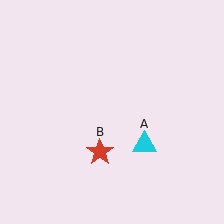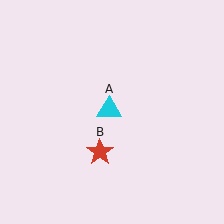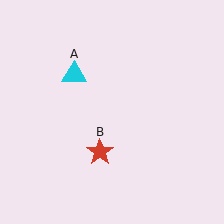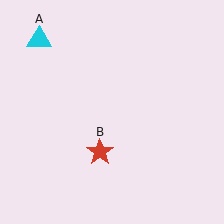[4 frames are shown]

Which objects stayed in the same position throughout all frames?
Red star (object B) remained stationary.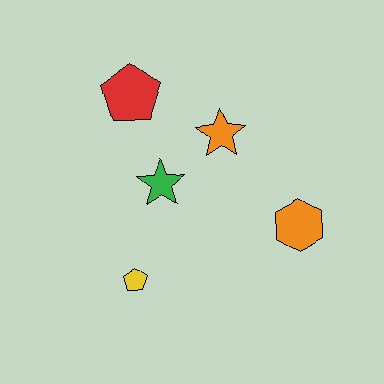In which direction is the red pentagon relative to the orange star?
The red pentagon is to the left of the orange star.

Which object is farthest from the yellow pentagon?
The red pentagon is farthest from the yellow pentagon.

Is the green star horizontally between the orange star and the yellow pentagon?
Yes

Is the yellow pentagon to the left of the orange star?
Yes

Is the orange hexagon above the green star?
No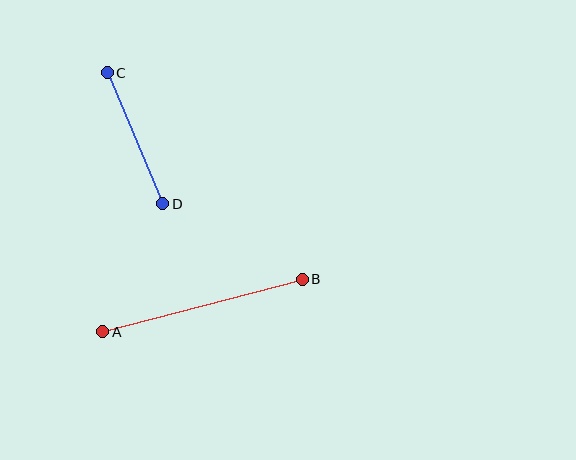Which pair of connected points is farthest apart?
Points A and B are farthest apart.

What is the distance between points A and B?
The distance is approximately 206 pixels.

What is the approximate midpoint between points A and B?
The midpoint is at approximately (202, 305) pixels.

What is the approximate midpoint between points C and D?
The midpoint is at approximately (135, 138) pixels.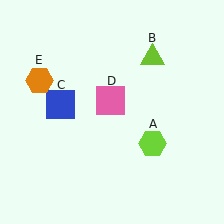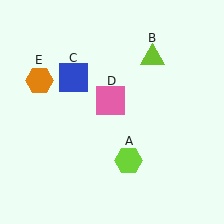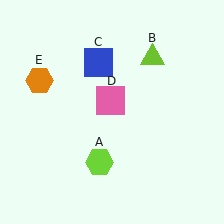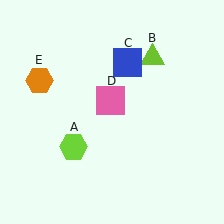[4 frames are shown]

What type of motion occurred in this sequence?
The lime hexagon (object A), blue square (object C) rotated clockwise around the center of the scene.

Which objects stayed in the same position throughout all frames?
Lime triangle (object B) and pink square (object D) and orange hexagon (object E) remained stationary.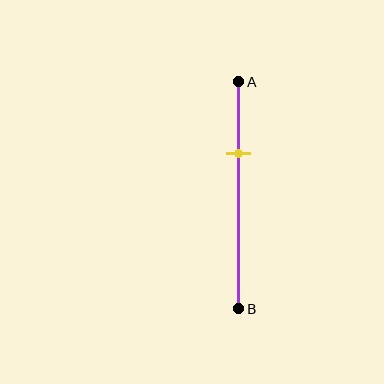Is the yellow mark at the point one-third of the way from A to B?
Yes, the mark is approximately at the one-third point.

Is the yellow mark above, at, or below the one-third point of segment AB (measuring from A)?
The yellow mark is approximately at the one-third point of segment AB.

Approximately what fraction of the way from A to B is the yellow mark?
The yellow mark is approximately 30% of the way from A to B.